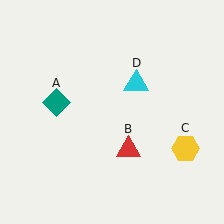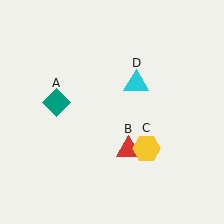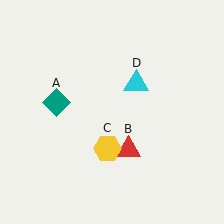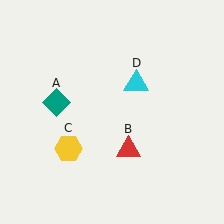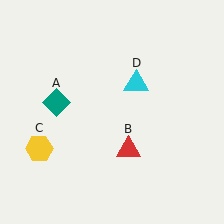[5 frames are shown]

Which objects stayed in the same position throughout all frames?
Teal diamond (object A) and red triangle (object B) and cyan triangle (object D) remained stationary.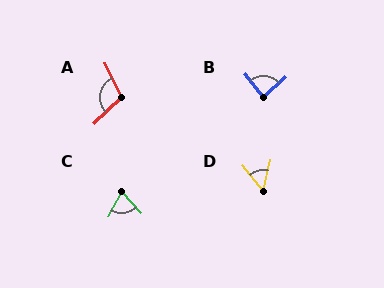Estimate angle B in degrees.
Approximately 85 degrees.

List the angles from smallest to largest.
D (53°), C (72°), B (85°), A (108°).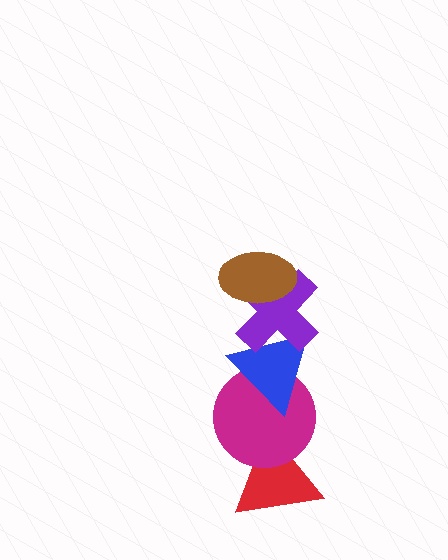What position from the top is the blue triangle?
The blue triangle is 3rd from the top.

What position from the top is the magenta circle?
The magenta circle is 4th from the top.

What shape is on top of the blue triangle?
The purple cross is on top of the blue triangle.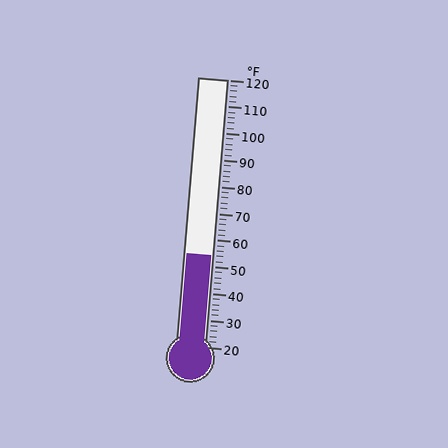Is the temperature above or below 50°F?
The temperature is above 50°F.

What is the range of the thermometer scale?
The thermometer scale ranges from 20°F to 120°F.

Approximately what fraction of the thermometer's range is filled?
The thermometer is filled to approximately 35% of its range.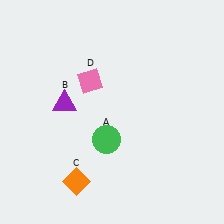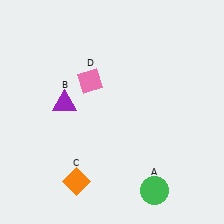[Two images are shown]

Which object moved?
The green circle (A) moved down.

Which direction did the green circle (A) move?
The green circle (A) moved down.